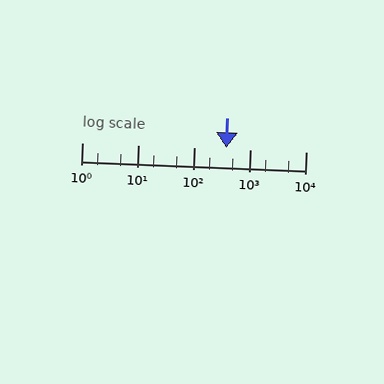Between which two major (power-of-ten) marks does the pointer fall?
The pointer is between 100 and 1000.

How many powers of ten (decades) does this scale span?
The scale spans 4 decades, from 1 to 10000.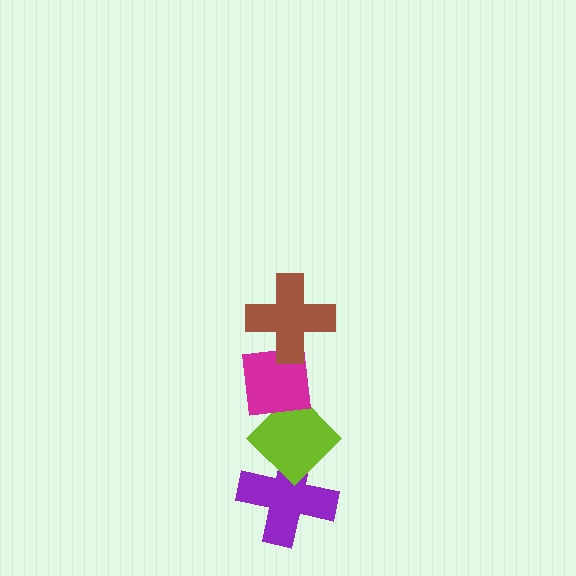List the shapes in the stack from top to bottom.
From top to bottom: the brown cross, the magenta square, the lime diamond, the purple cross.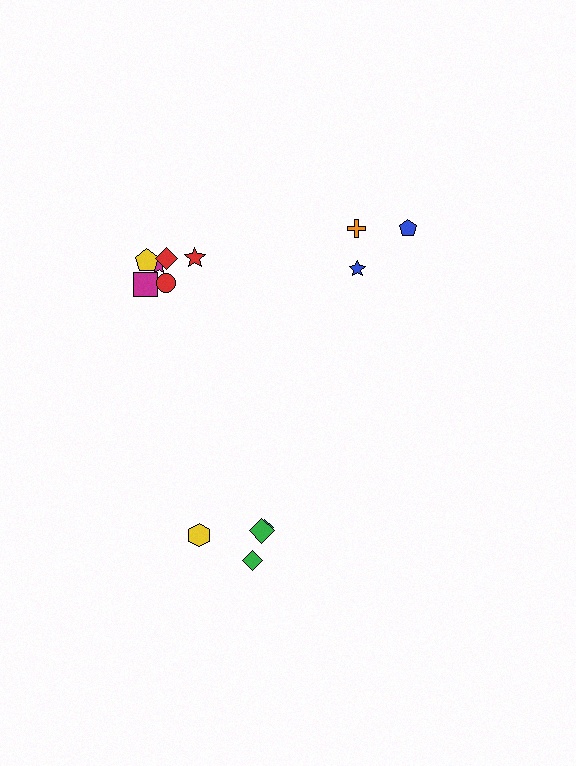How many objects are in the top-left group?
There are 6 objects.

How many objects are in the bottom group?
There are 4 objects.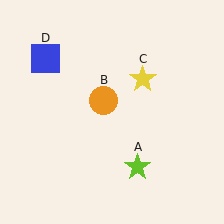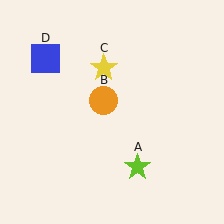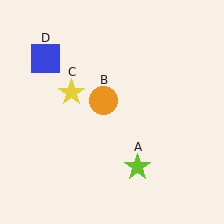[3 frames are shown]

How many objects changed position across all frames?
1 object changed position: yellow star (object C).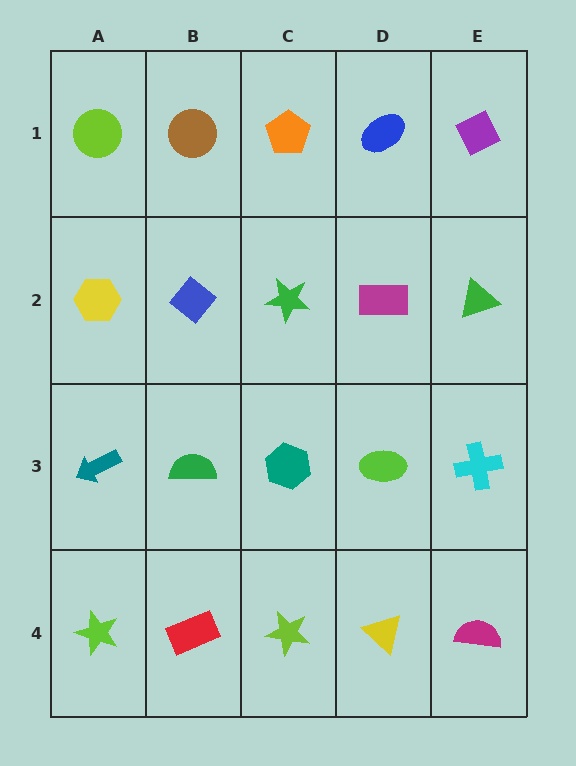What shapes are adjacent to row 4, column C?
A teal hexagon (row 3, column C), a red rectangle (row 4, column B), a yellow triangle (row 4, column D).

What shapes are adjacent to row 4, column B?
A green semicircle (row 3, column B), a lime star (row 4, column A), a lime star (row 4, column C).